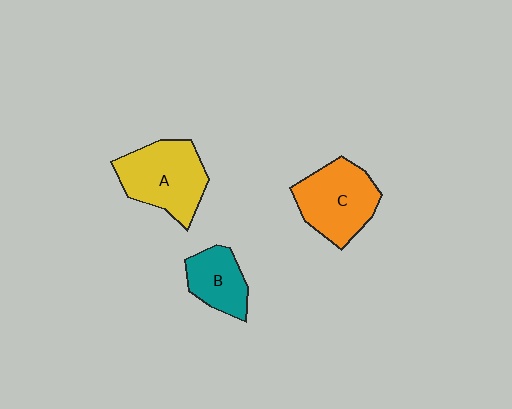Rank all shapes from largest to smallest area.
From largest to smallest: A (yellow), C (orange), B (teal).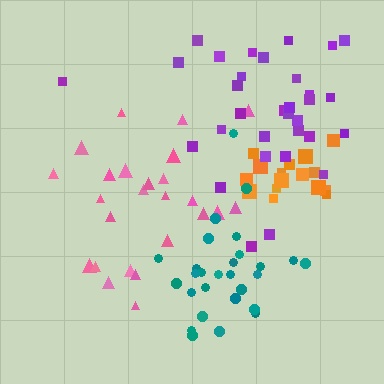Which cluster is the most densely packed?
Teal.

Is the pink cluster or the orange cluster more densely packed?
Pink.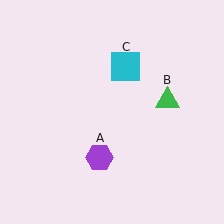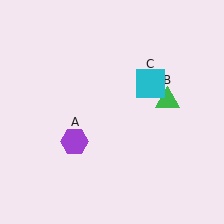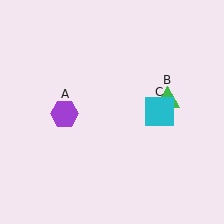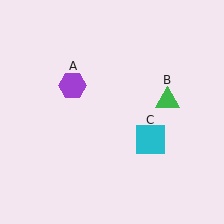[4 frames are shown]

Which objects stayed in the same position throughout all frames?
Green triangle (object B) remained stationary.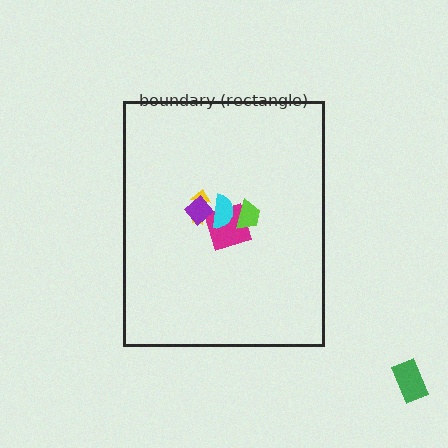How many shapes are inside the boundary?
5 inside, 1 outside.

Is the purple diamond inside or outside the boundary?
Inside.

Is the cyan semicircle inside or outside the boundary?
Inside.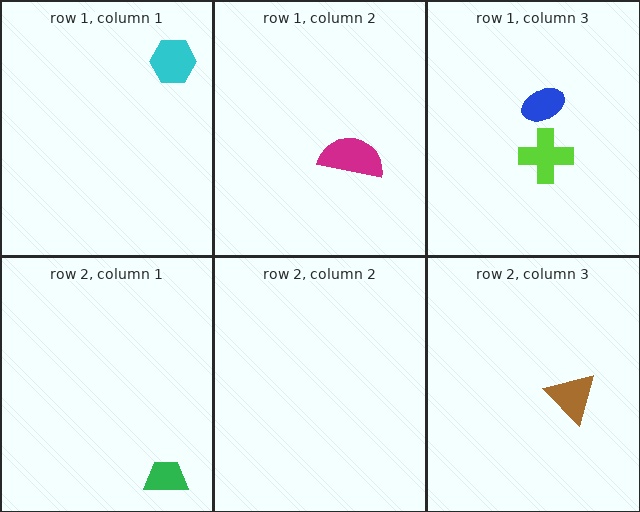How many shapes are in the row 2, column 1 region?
1.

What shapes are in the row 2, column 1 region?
The green trapezoid.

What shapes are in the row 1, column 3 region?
The lime cross, the blue ellipse.